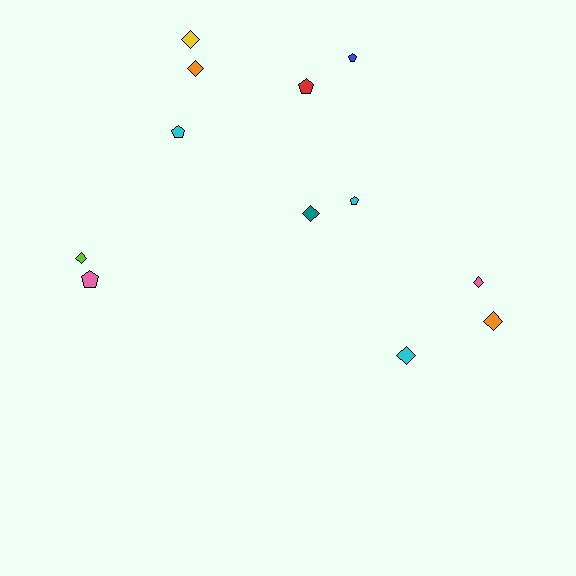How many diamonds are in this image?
There are 7 diamonds.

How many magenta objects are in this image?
There are no magenta objects.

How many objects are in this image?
There are 12 objects.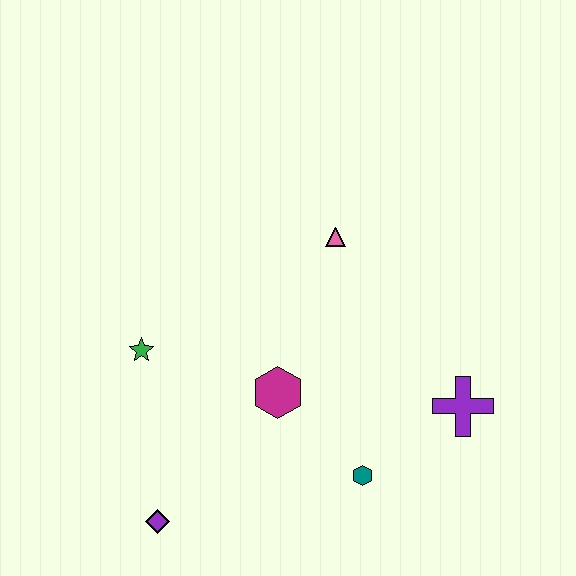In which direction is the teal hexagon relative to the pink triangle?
The teal hexagon is below the pink triangle.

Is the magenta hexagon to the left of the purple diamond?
No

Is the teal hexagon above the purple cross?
No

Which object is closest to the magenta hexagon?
The teal hexagon is closest to the magenta hexagon.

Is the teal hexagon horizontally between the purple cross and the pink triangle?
Yes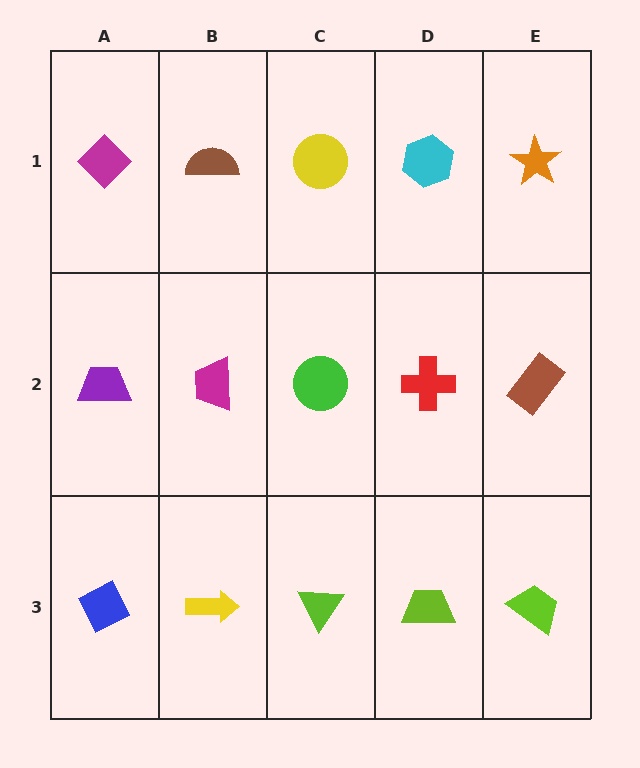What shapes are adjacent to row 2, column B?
A brown semicircle (row 1, column B), a yellow arrow (row 3, column B), a purple trapezoid (row 2, column A), a green circle (row 2, column C).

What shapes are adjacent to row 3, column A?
A purple trapezoid (row 2, column A), a yellow arrow (row 3, column B).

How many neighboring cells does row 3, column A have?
2.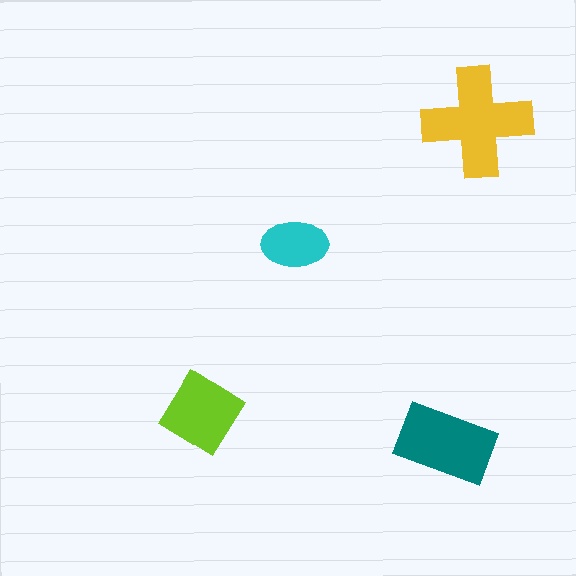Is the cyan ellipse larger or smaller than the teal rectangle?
Smaller.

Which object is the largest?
The yellow cross.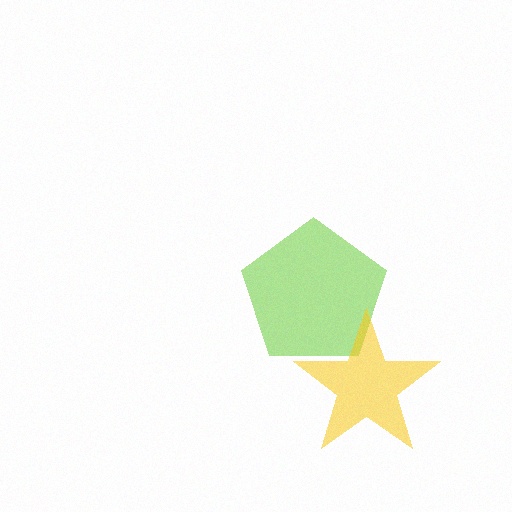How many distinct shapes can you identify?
There are 2 distinct shapes: a lime pentagon, a yellow star.